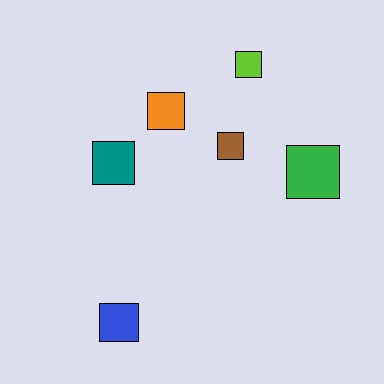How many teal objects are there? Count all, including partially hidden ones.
There is 1 teal object.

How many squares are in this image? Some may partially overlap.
There are 6 squares.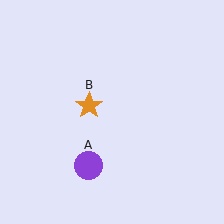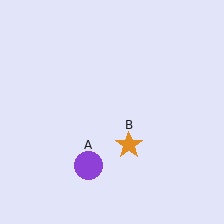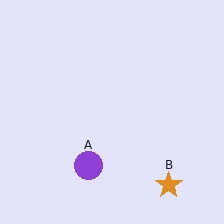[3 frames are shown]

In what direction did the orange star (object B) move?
The orange star (object B) moved down and to the right.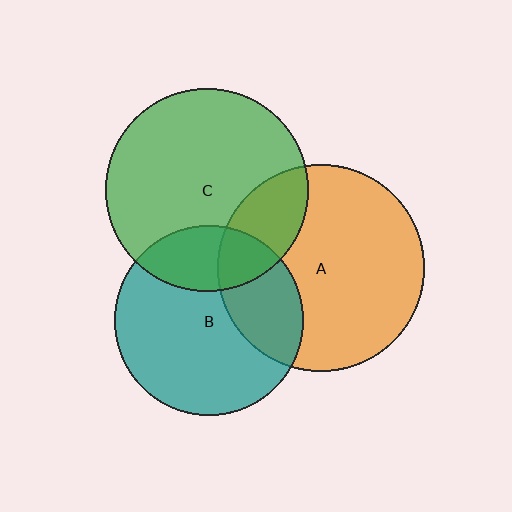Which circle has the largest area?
Circle A (orange).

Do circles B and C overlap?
Yes.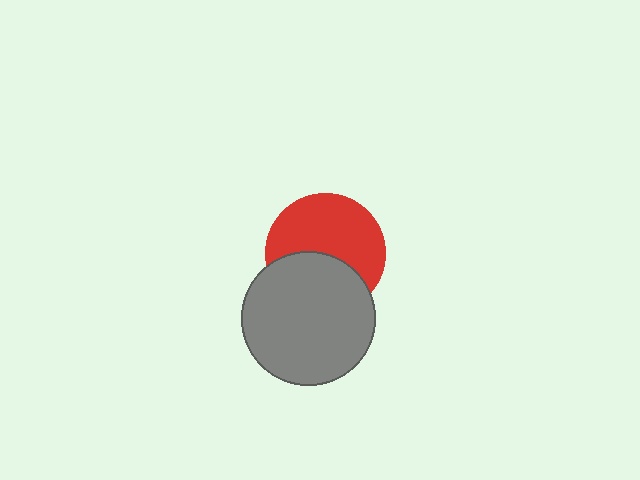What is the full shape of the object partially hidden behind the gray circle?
The partially hidden object is a red circle.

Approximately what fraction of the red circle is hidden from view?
Roughly 41% of the red circle is hidden behind the gray circle.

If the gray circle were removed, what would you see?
You would see the complete red circle.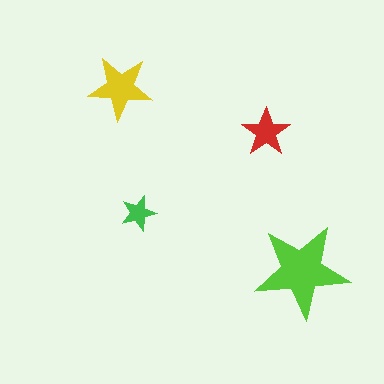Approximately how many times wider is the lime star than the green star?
About 2.5 times wider.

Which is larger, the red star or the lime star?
The lime one.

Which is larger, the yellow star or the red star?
The yellow one.